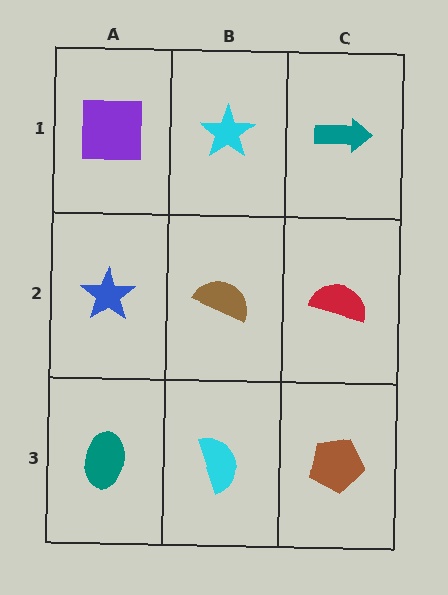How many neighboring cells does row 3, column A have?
2.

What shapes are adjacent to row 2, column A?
A purple square (row 1, column A), a teal ellipse (row 3, column A), a brown semicircle (row 2, column B).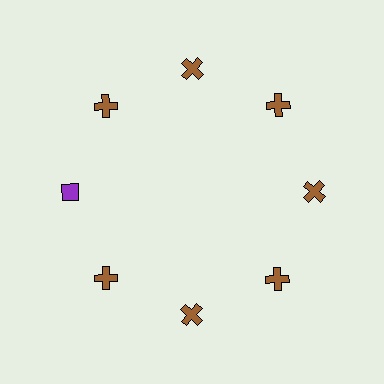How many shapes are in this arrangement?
There are 8 shapes arranged in a ring pattern.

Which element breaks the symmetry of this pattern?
The purple diamond at roughly the 9 o'clock position breaks the symmetry. All other shapes are brown crosses.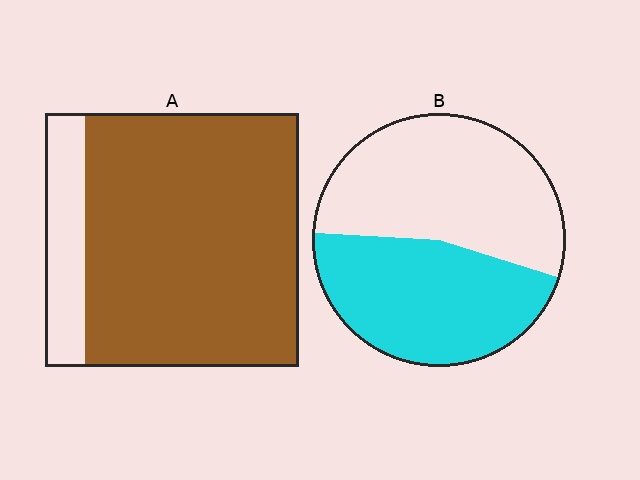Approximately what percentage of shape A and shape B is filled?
A is approximately 85% and B is approximately 45%.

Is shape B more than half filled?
Roughly half.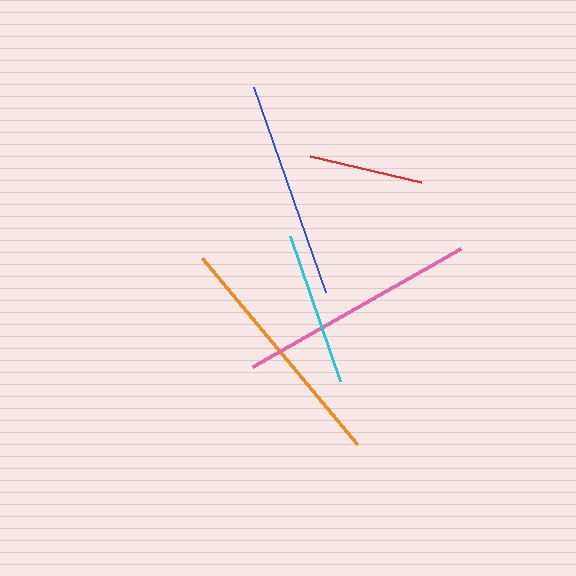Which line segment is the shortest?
The red line is the shortest at approximately 114 pixels.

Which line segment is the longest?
The orange line is the longest at approximately 242 pixels.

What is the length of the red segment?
The red segment is approximately 114 pixels long.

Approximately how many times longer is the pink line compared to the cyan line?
The pink line is approximately 1.6 times the length of the cyan line.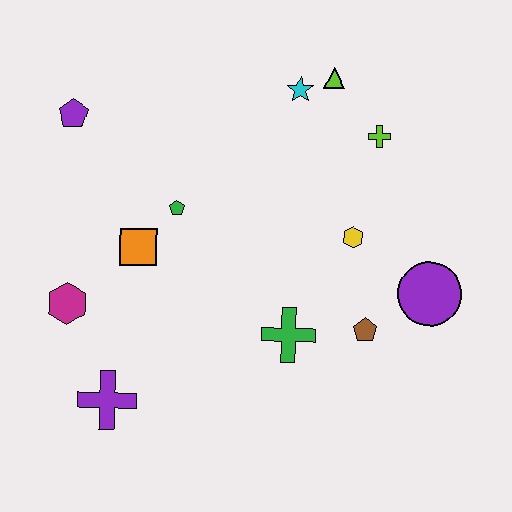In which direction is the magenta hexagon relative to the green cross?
The magenta hexagon is to the left of the green cross.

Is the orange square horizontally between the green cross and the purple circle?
No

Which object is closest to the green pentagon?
The orange square is closest to the green pentagon.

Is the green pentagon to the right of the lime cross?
No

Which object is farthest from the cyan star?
The purple cross is farthest from the cyan star.